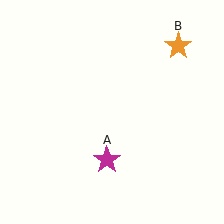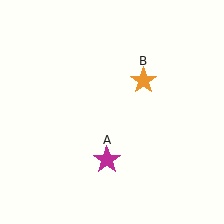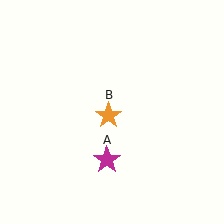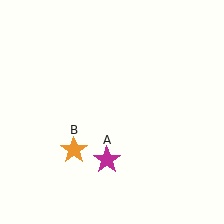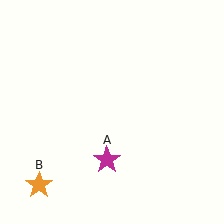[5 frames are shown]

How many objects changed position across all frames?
1 object changed position: orange star (object B).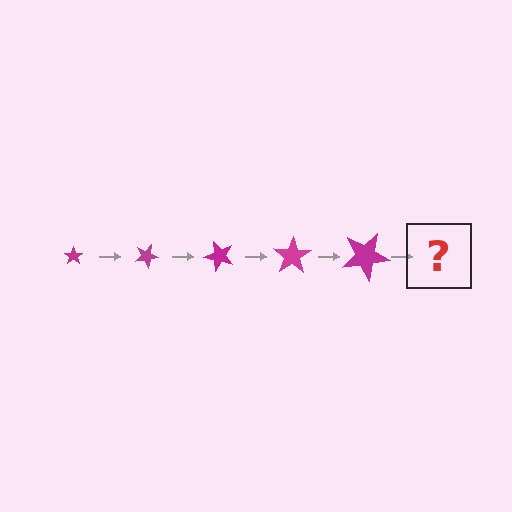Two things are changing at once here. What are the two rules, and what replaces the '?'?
The two rules are that the star grows larger each step and it rotates 25 degrees each step. The '?' should be a star, larger than the previous one and rotated 125 degrees from the start.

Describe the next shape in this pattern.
It should be a star, larger than the previous one and rotated 125 degrees from the start.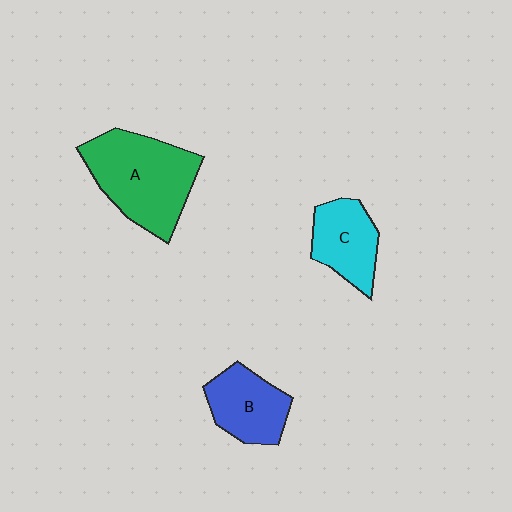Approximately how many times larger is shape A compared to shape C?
Approximately 1.8 times.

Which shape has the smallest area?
Shape C (cyan).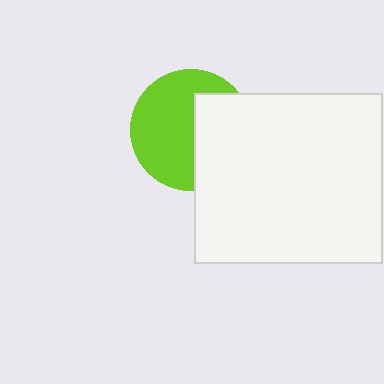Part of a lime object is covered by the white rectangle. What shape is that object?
It is a circle.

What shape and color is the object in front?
The object in front is a white rectangle.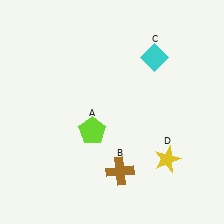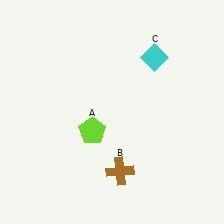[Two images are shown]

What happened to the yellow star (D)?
The yellow star (D) was removed in Image 2. It was in the bottom-right area of Image 1.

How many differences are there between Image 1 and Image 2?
There is 1 difference between the two images.